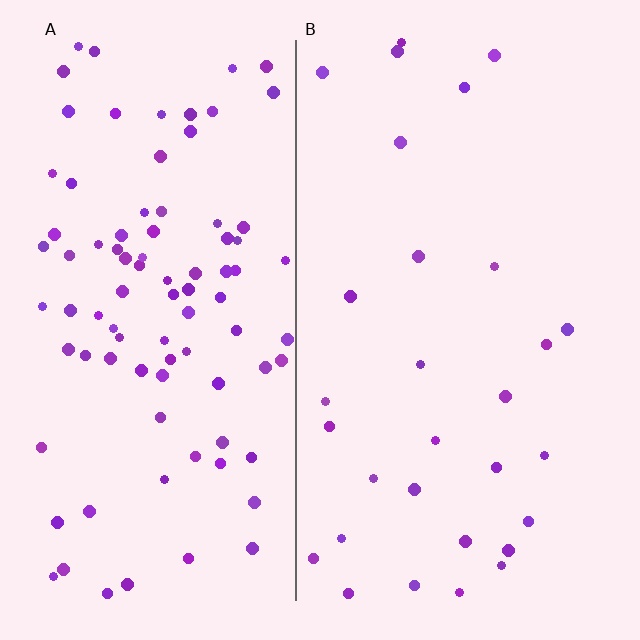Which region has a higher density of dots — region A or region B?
A (the left).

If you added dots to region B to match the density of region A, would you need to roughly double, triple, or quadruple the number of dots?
Approximately triple.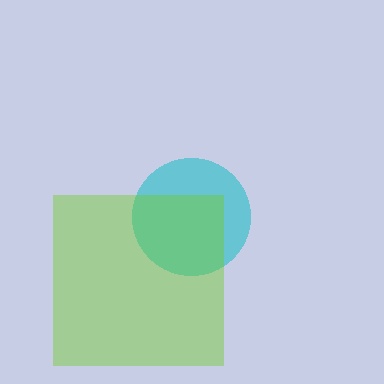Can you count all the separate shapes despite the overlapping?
Yes, there are 2 separate shapes.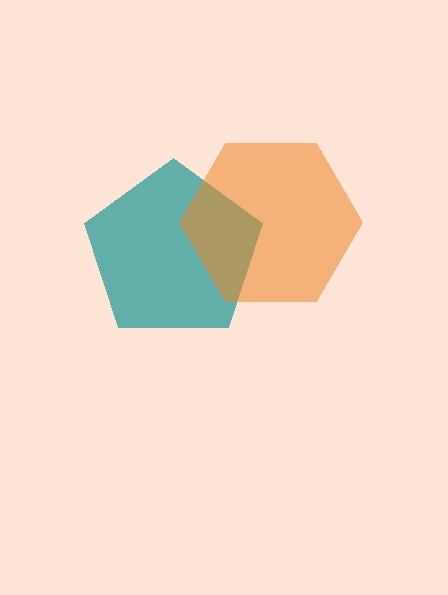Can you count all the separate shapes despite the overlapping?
Yes, there are 2 separate shapes.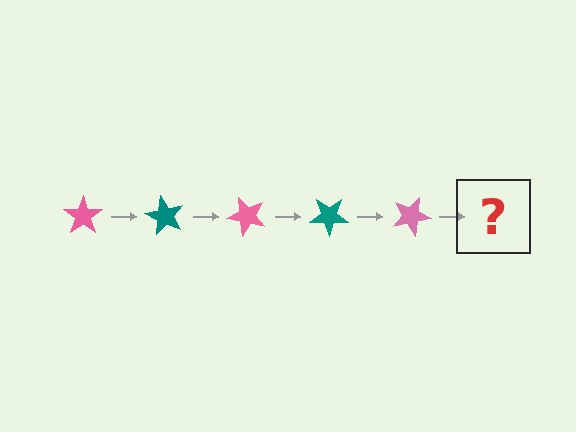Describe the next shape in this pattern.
It should be a teal star, rotated 300 degrees from the start.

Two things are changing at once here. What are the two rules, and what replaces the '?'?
The two rules are that it rotates 60 degrees each step and the color cycles through pink and teal. The '?' should be a teal star, rotated 300 degrees from the start.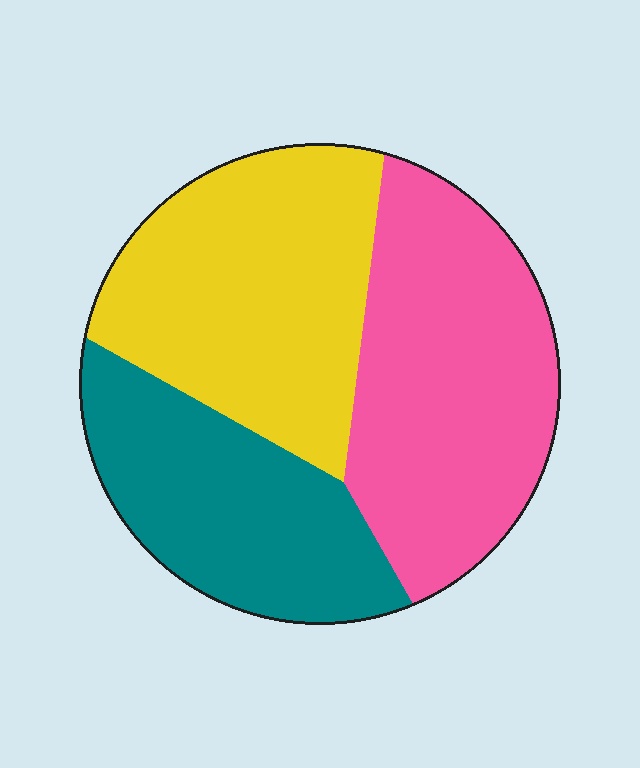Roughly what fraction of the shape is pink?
Pink covers 37% of the shape.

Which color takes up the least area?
Teal, at roughly 25%.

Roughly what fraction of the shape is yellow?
Yellow covers about 35% of the shape.